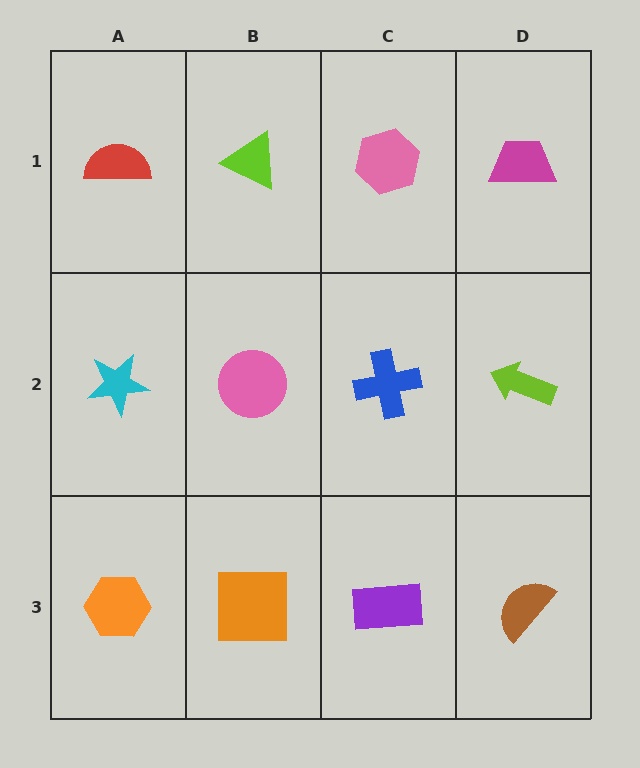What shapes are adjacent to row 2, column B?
A lime triangle (row 1, column B), an orange square (row 3, column B), a cyan star (row 2, column A), a blue cross (row 2, column C).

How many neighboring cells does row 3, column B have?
3.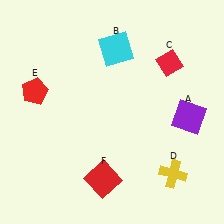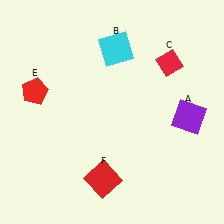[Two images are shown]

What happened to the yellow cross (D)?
The yellow cross (D) was removed in Image 2. It was in the bottom-right area of Image 1.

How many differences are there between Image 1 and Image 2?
There is 1 difference between the two images.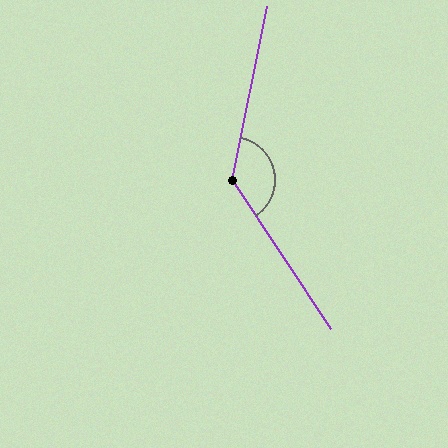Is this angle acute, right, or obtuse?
It is obtuse.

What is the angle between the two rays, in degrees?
Approximately 135 degrees.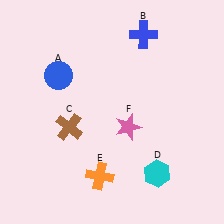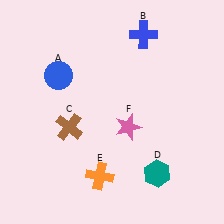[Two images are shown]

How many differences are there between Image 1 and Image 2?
There is 1 difference between the two images.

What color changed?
The hexagon (D) changed from cyan in Image 1 to teal in Image 2.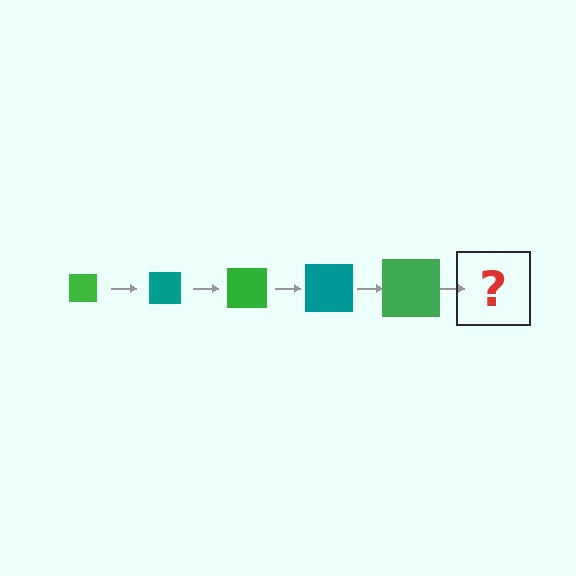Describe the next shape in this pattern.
It should be a teal square, larger than the previous one.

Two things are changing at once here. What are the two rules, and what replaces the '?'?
The two rules are that the square grows larger each step and the color cycles through green and teal. The '?' should be a teal square, larger than the previous one.